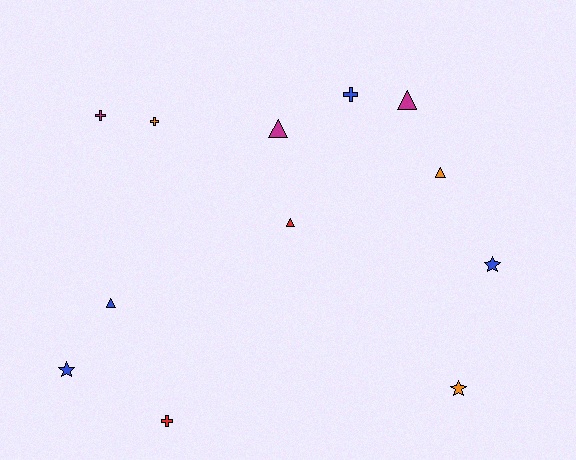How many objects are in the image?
There are 12 objects.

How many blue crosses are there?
There is 1 blue cross.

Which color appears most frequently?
Blue, with 4 objects.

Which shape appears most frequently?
Triangle, with 5 objects.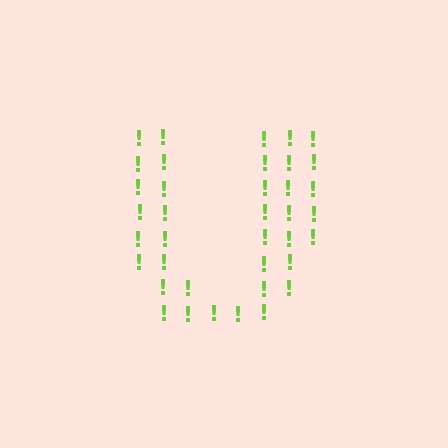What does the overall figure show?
The overall figure shows the letter U.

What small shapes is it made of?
It is made of small exclamation marks.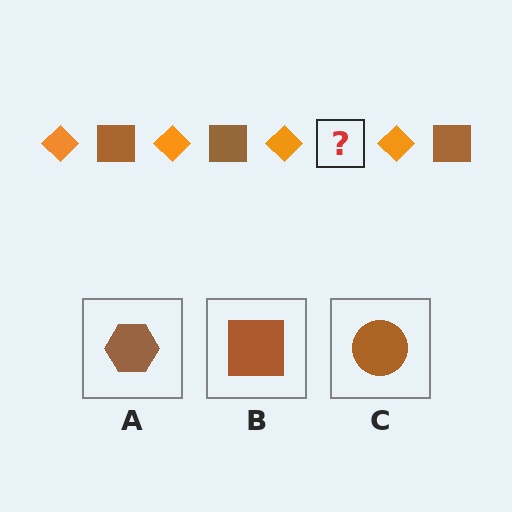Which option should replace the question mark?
Option B.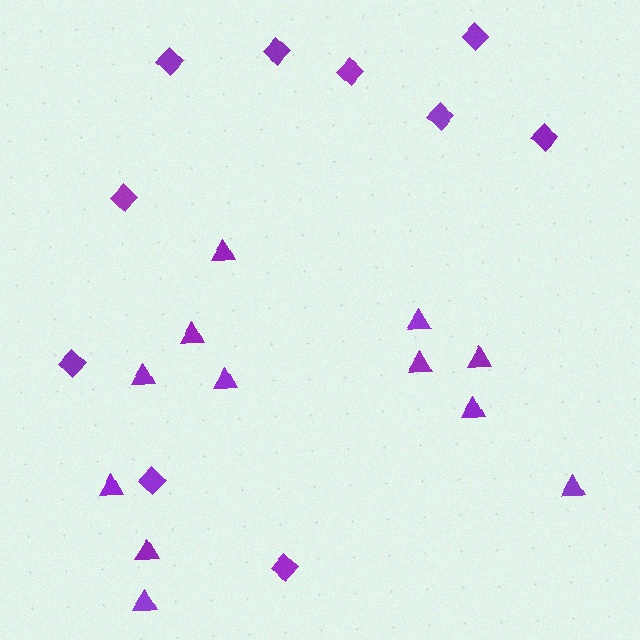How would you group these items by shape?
There are 2 groups: one group of triangles (12) and one group of diamonds (10).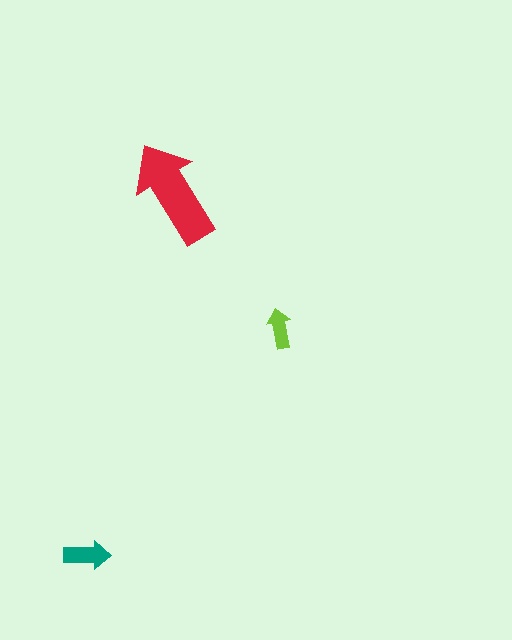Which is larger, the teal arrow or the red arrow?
The red one.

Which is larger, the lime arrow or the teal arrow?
The teal one.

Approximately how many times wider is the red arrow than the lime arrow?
About 2.5 times wider.